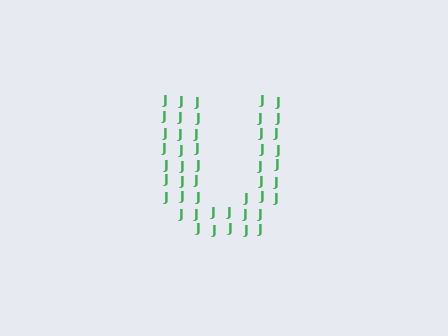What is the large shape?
The large shape is the letter U.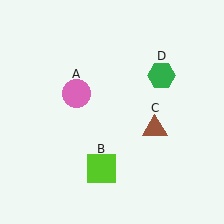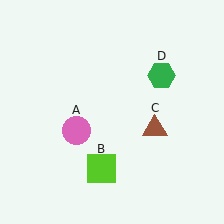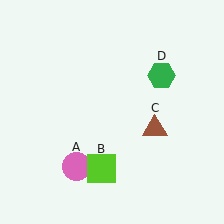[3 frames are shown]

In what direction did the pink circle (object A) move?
The pink circle (object A) moved down.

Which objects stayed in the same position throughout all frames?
Lime square (object B) and brown triangle (object C) and green hexagon (object D) remained stationary.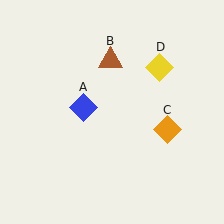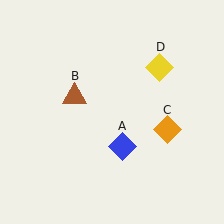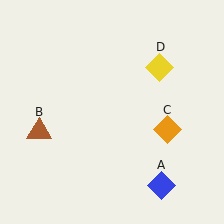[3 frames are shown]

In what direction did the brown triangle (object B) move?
The brown triangle (object B) moved down and to the left.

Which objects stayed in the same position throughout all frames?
Orange diamond (object C) and yellow diamond (object D) remained stationary.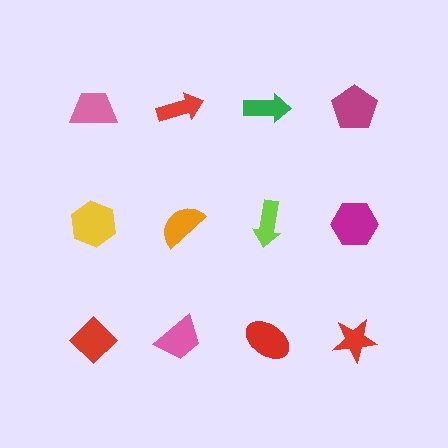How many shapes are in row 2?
4 shapes.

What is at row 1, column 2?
A red arrow.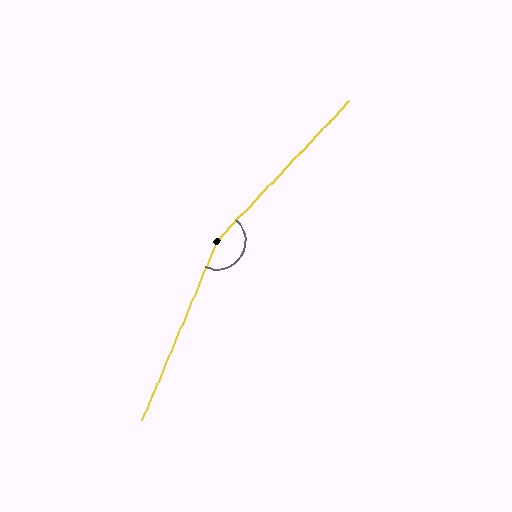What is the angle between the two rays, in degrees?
Approximately 159 degrees.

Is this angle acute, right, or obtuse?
It is obtuse.